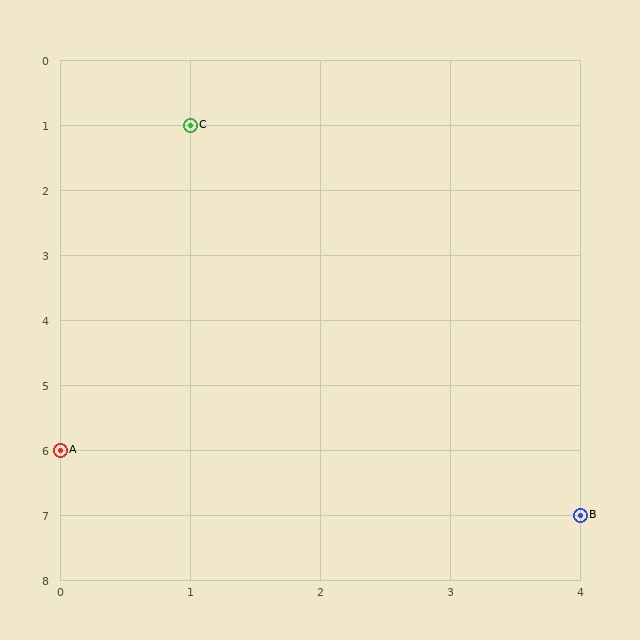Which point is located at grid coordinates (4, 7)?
Point B is at (4, 7).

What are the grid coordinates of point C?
Point C is at grid coordinates (1, 1).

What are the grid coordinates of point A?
Point A is at grid coordinates (0, 6).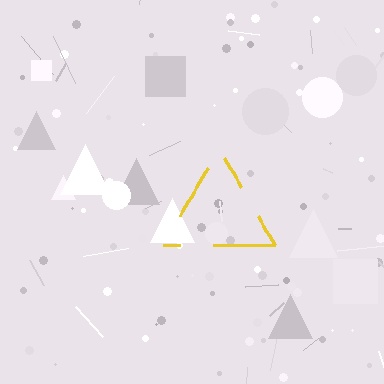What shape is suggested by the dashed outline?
The dashed outline suggests a triangle.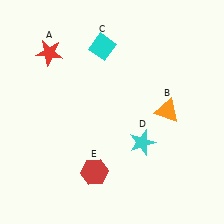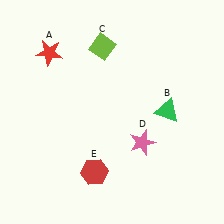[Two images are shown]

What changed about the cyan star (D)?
In Image 1, D is cyan. In Image 2, it changed to pink.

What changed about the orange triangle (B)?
In Image 1, B is orange. In Image 2, it changed to green.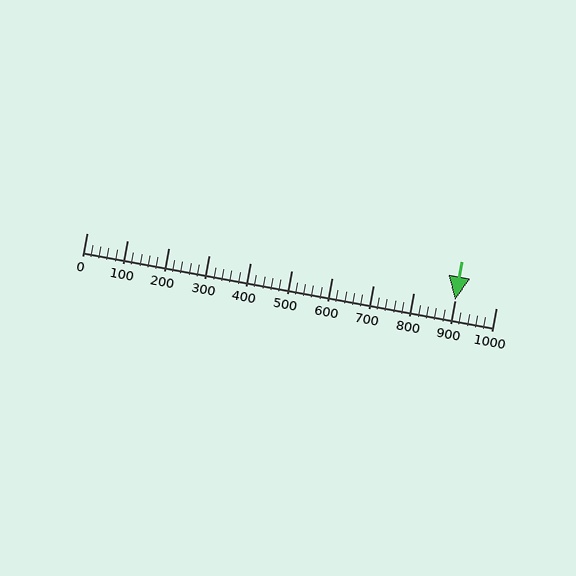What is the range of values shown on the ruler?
The ruler shows values from 0 to 1000.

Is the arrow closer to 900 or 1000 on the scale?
The arrow is closer to 900.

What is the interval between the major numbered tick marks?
The major tick marks are spaced 100 units apart.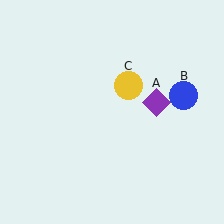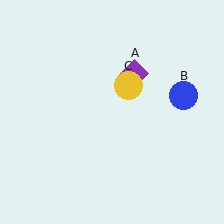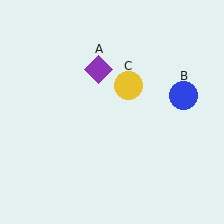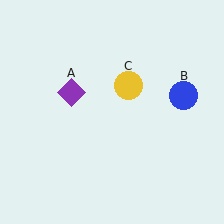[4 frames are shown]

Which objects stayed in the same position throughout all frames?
Blue circle (object B) and yellow circle (object C) remained stationary.